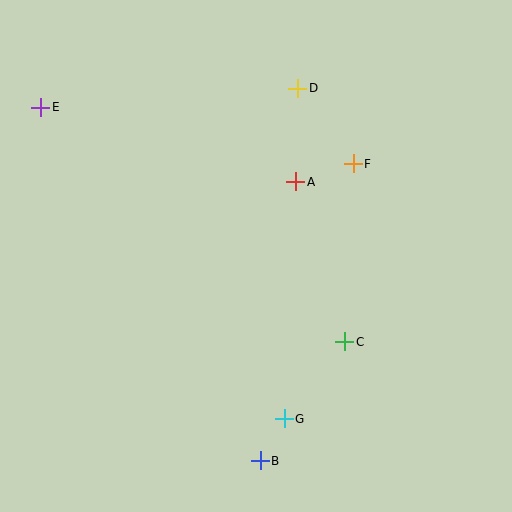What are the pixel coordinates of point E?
Point E is at (41, 107).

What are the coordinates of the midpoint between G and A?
The midpoint between G and A is at (290, 300).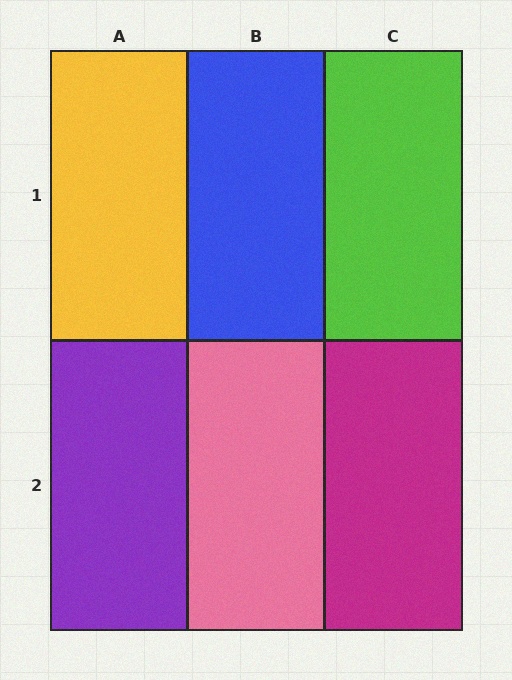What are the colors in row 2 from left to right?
Purple, pink, magenta.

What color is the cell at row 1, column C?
Lime.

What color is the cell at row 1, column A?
Yellow.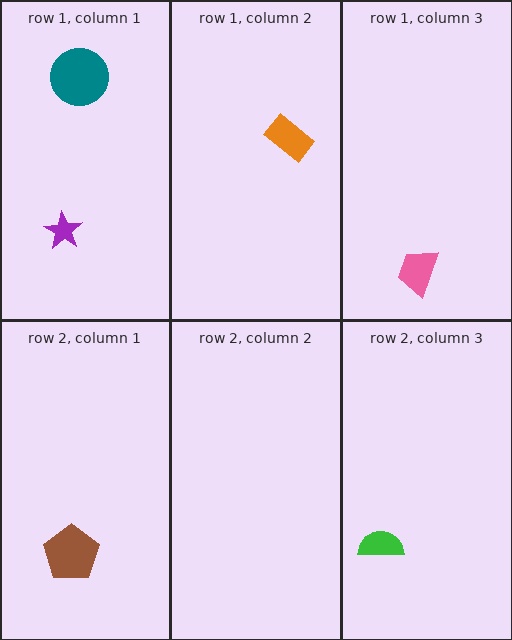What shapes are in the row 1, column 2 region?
The orange rectangle.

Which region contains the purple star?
The row 1, column 1 region.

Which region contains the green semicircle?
The row 2, column 3 region.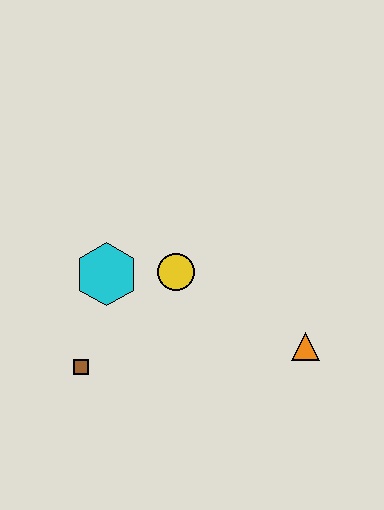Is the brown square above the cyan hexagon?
No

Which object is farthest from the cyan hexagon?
The orange triangle is farthest from the cyan hexagon.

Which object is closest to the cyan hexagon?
The yellow circle is closest to the cyan hexagon.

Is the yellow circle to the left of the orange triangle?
Yes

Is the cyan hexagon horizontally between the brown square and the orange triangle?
Yes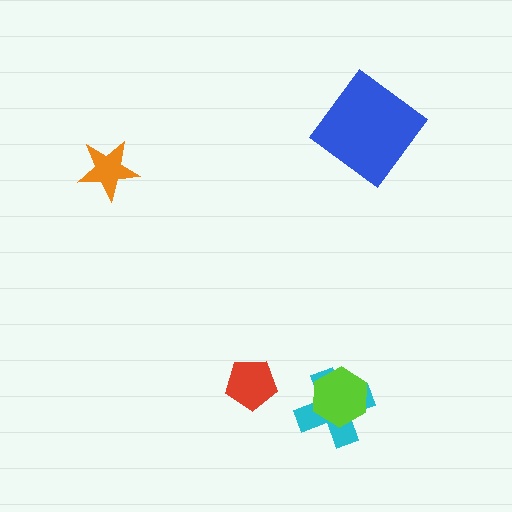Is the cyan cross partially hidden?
Yes, it is partially covered by another shape.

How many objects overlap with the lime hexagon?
1 object overlaps with the lime hexagon.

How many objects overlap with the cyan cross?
1 object overlaps with the cyan cross.